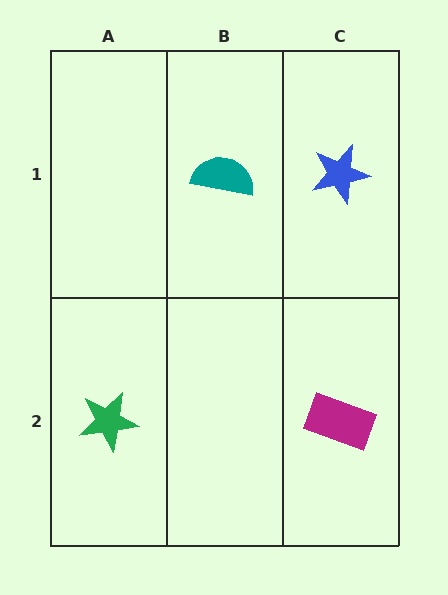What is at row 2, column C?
A magenta rectangle.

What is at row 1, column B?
A teal semicircle.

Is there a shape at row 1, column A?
No, that cell is empty.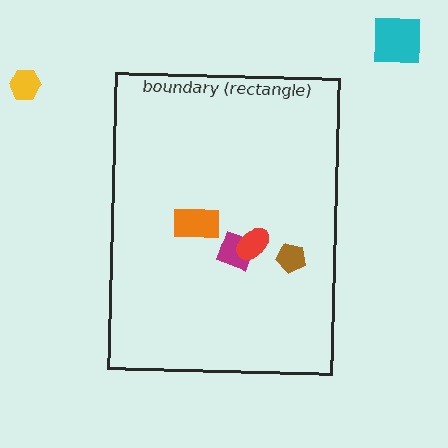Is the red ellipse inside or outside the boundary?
Inside.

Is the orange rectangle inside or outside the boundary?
Inside.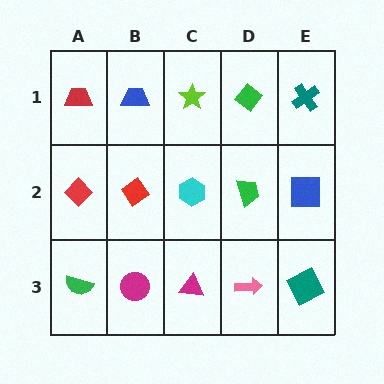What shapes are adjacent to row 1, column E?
A blue square (row 2, column E), a green diamond (row 1, column D).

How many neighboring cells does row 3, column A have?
2.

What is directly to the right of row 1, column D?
A teal cross.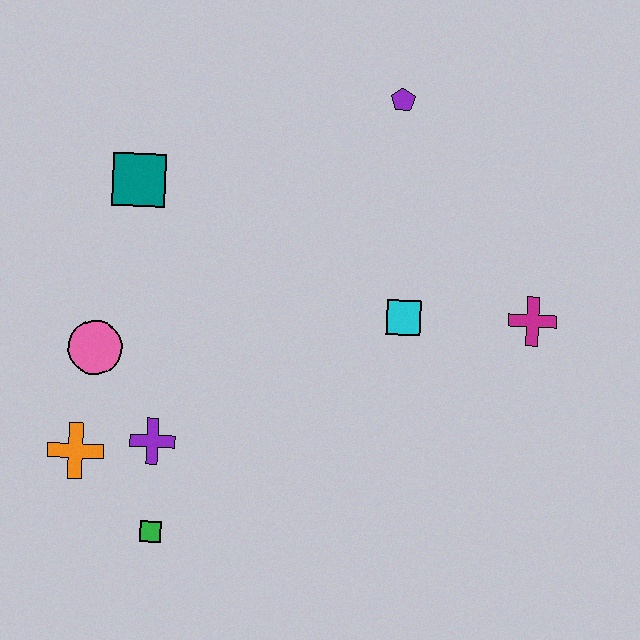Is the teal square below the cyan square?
No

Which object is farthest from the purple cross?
The purple pentagon is farthest from the purple cross.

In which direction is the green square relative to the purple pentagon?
The green square is below the purple pentagon.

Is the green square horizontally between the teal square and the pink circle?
No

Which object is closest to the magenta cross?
The cyan square is closest to the magenta cross.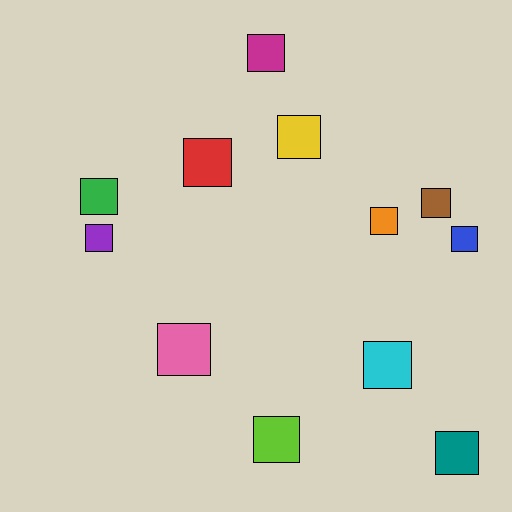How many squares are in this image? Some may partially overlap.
There are 12 squares.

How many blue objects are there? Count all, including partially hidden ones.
There is 1 blue object.